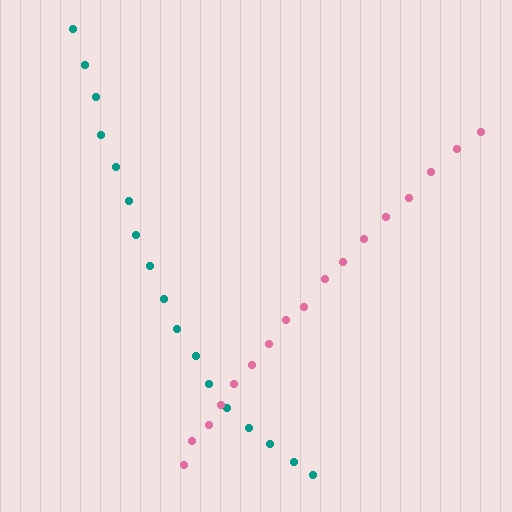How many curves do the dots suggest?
There are 2 distinct paths.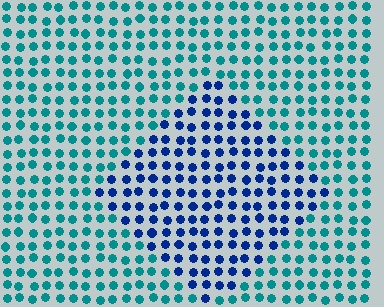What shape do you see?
I see a diamond.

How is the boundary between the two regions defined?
The boundary is defined purely by a slight shift in hue (about 45 degrees). Spacing, size, and orientation are identical on both sides.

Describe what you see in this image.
The image is filled with small teal elements in a uniform arrangement. A diamond-shaped region is visible where the elements are tinted to a slightly different hue, forming a subtle color boundary.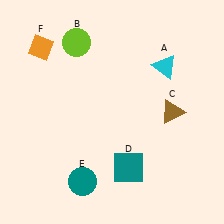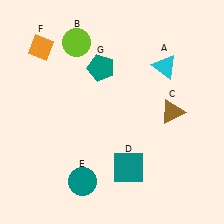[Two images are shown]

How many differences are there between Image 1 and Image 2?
There is 1 difference between the two images.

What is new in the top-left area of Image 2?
A teal pentagon (G) was added in the top-left area of Image 2.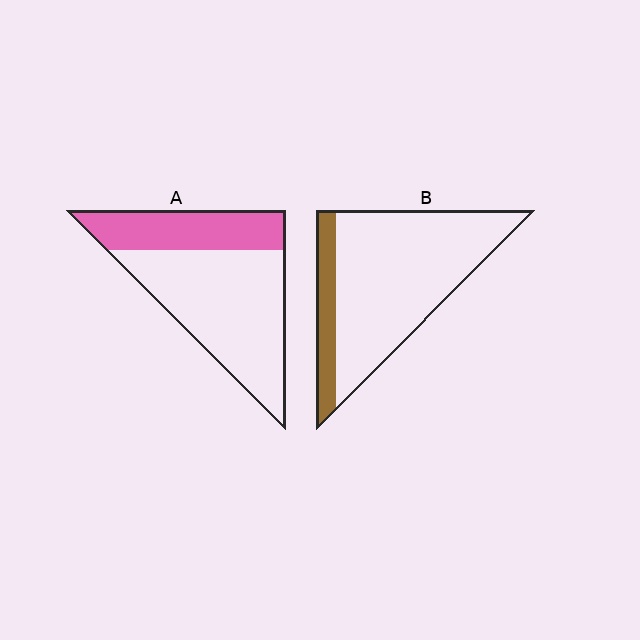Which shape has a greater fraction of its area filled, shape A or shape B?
Shape A.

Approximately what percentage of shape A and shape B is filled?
A is approximately 35% and B is approximately 15%.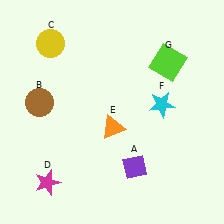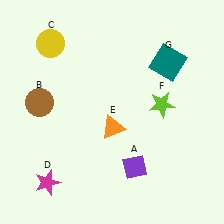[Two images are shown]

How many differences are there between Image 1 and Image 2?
There are 2 differences between the two images.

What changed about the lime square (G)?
In Image 1, G is lime. In Image 2, it changed to teal.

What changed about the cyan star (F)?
In Image 1, F is cyan. In Image 2, it changed to lime.